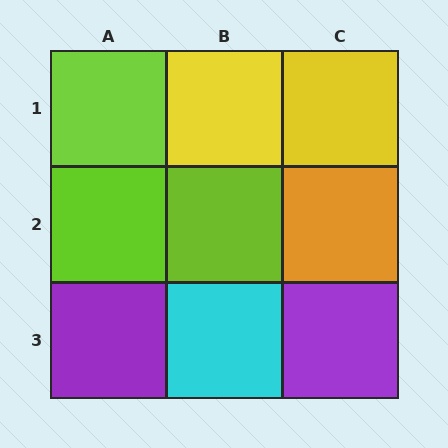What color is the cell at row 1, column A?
Lime.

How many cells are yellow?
2 cells are yellow.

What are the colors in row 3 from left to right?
Purple, cyan, purple.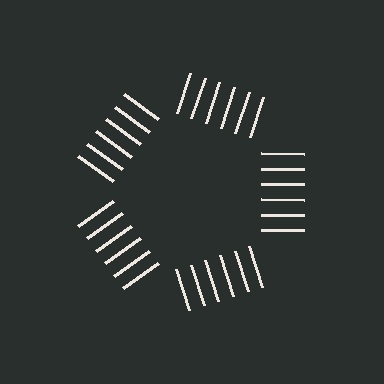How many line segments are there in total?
30 — 6 along each of the 5 edges.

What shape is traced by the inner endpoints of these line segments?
An illusory pentagon — the line segments terminate on its edges but no continuous stroke is drawn.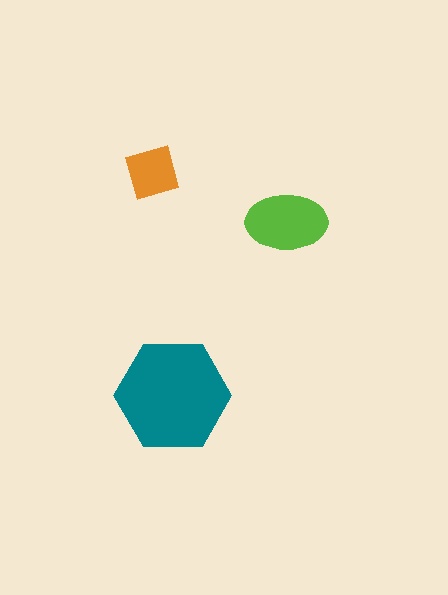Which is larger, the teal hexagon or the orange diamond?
The teal hexagon.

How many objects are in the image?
There are 3 objects in the image.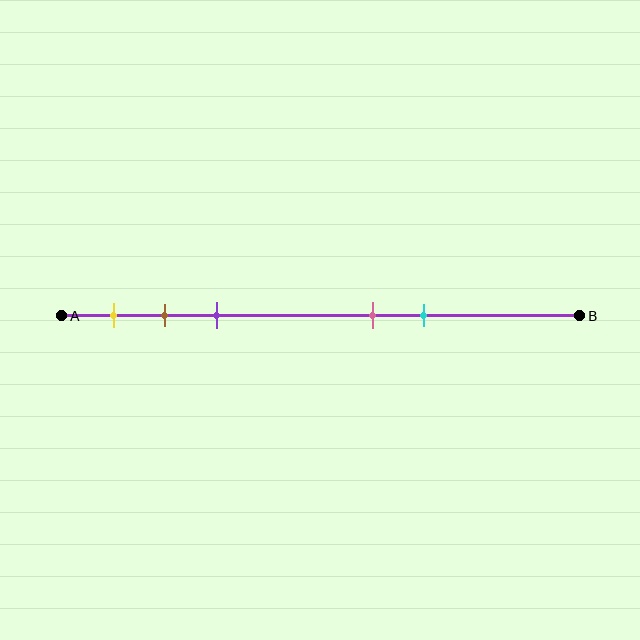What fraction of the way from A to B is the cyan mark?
The cyan mark is approximately 70% (0.7) of the way from A to B.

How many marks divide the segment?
There are 5 marks dividing the segment.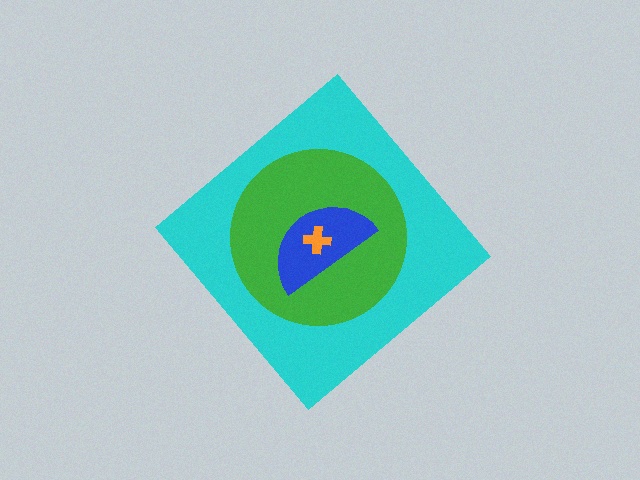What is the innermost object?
The orange cross.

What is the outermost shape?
The cyan diamond.